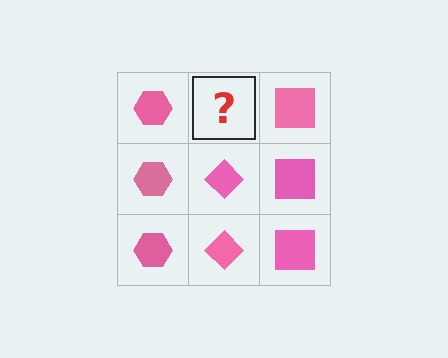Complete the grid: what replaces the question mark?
The question mark should be replaced with a pink diamond.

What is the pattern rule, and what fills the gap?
The rule is that each column has a consistent shape. The gap should be filled with a pink diamond.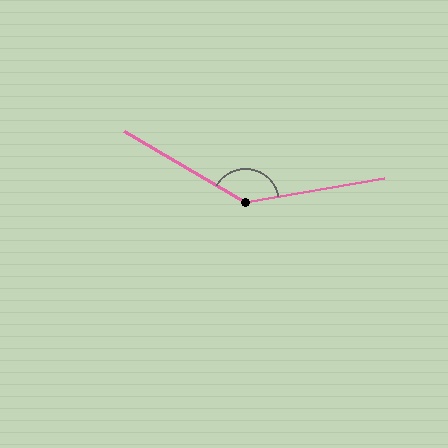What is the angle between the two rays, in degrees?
Approximately 140 degrees.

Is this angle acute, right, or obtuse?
It is obtuse.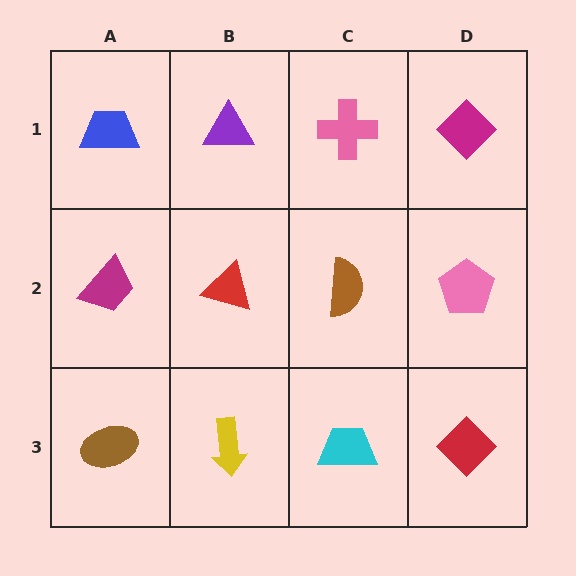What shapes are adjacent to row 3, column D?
A pink pentagon (row 2, column D), a cyan trapezoid (row 3, column C).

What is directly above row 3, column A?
A magenta trapezoid.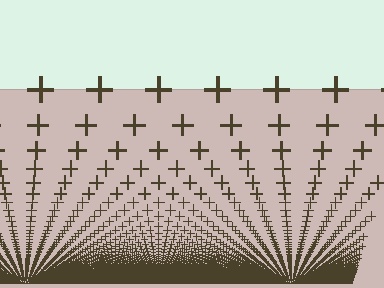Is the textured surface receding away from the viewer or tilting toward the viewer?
The surface appears to tilt toward the viewer. Texture elements get larger and sparser toward the top.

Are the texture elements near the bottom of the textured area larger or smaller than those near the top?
Smaller. The gradient is inverted — elements near the bottom are smaller and denser.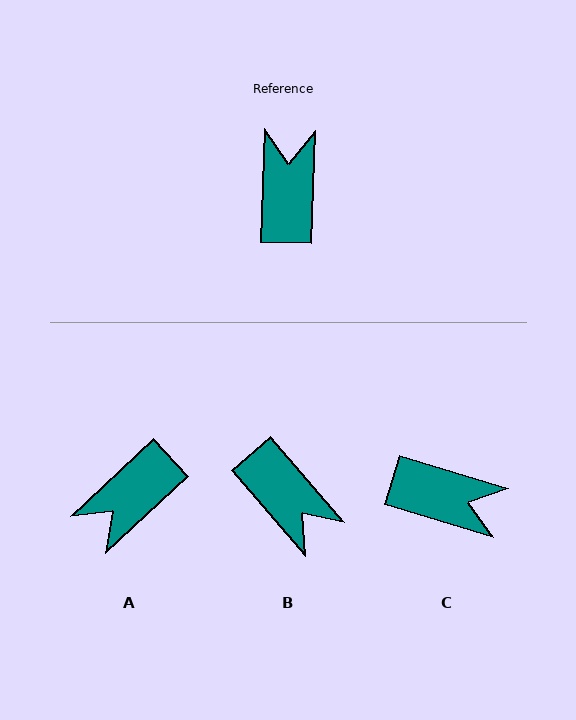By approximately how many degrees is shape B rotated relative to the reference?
Approximately 138 degrees clockwise.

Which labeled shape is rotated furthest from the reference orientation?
B, about 138 degrees away.